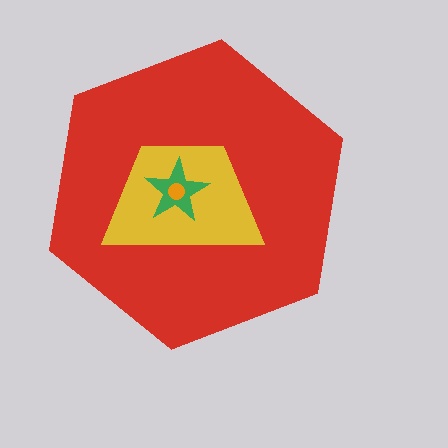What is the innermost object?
The orange circle.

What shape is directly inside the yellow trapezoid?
The green star.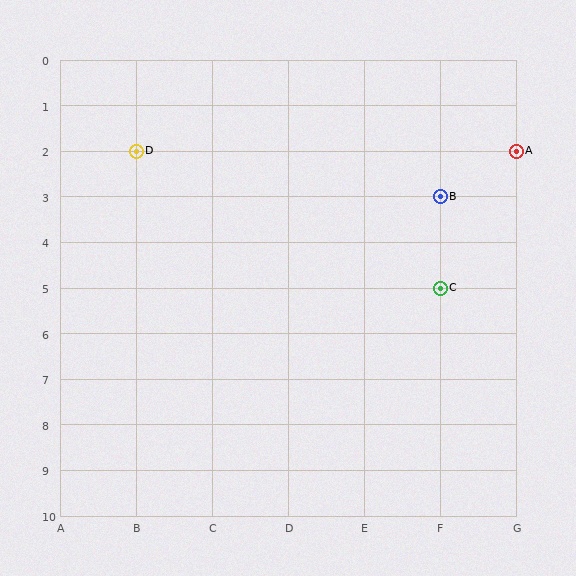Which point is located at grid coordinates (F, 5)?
Point C is at (F, 5).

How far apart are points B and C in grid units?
Points B and C are 2 rows apart.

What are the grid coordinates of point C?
Point C is at grid coordinates (F, 5).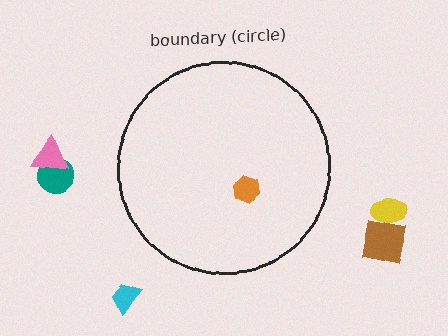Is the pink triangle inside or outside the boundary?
Outside.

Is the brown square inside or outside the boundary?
Outside.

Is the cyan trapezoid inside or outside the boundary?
Outside.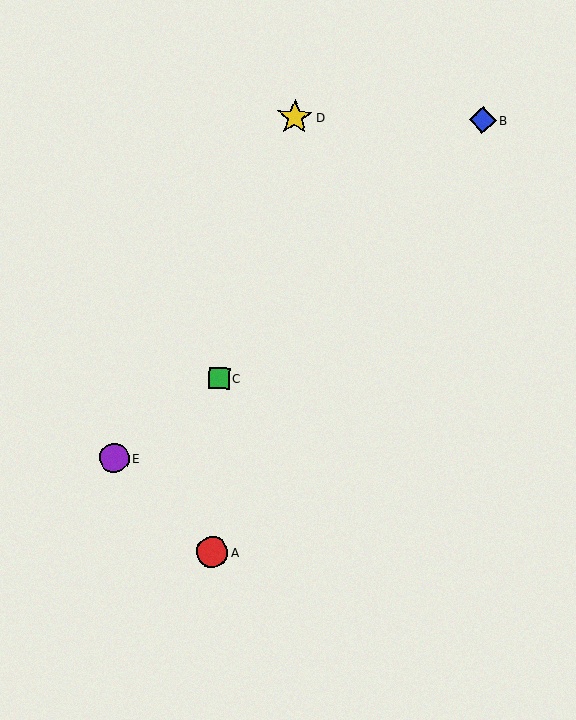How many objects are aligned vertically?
2 objects (A, C) are aligned vertically.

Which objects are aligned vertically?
Objects A, C are aligned vertically.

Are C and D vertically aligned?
No, C is at x≈219 and D is at x≈295.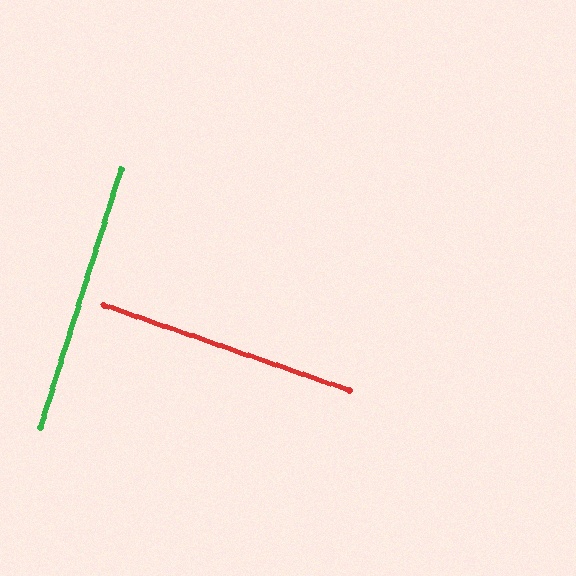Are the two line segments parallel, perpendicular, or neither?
Perpendicular — they meet at approximately 88°.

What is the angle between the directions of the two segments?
Approximately 88 degrees.